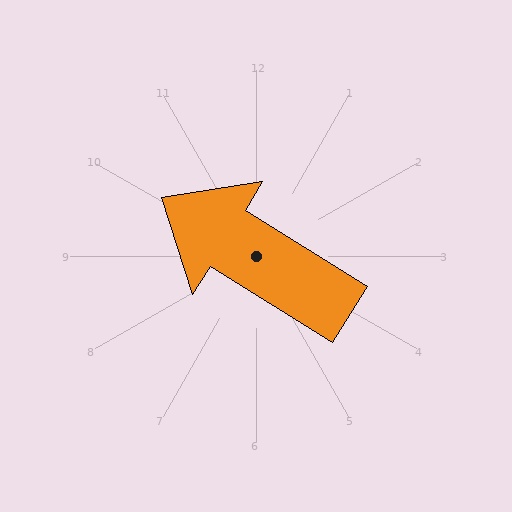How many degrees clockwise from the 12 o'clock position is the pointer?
Approximately 302 degrees.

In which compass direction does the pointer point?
Northwest.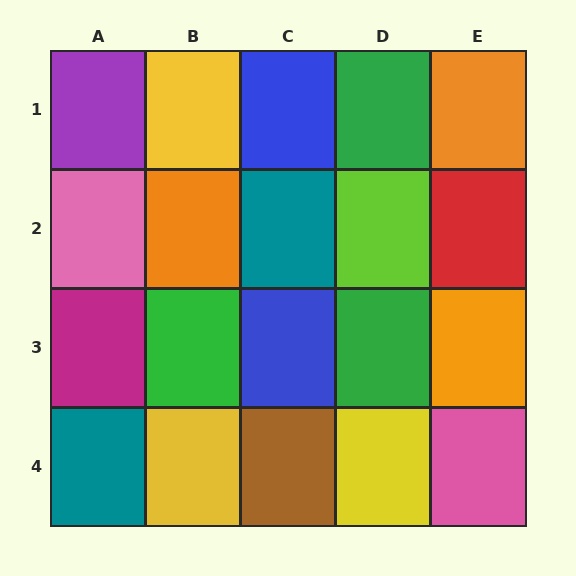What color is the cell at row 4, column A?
Teal.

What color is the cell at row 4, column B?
Yellow.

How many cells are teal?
2 cells are teal.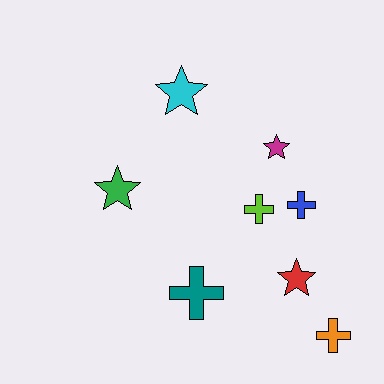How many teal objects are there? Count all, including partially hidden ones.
There is 1 teal object.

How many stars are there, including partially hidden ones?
There are 4 stars.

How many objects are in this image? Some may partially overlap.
There are 8 objects.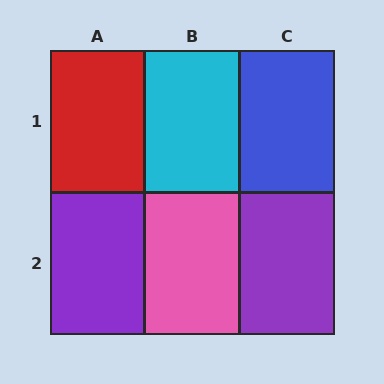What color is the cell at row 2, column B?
Pink.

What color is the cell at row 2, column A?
Purple.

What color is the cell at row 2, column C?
Purple.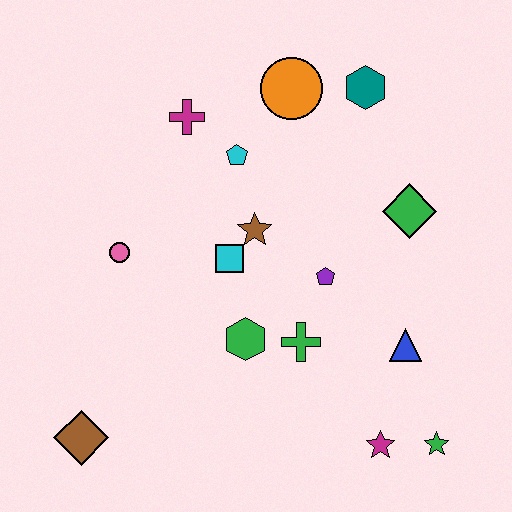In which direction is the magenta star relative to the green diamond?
The magenta star is below the green diamond.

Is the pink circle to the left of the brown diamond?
No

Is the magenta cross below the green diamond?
No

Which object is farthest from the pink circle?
The green star is farthest from the pink circle.